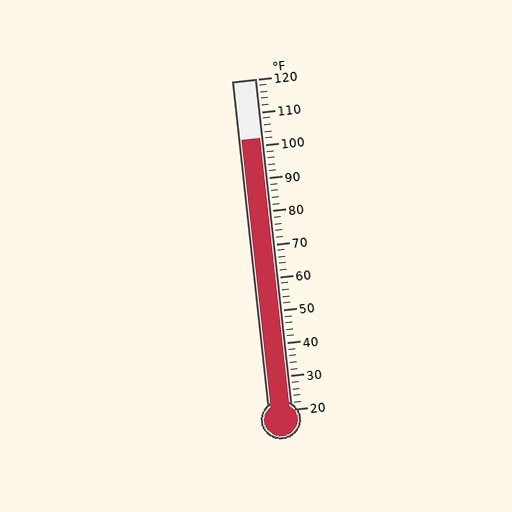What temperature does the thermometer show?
The thermometer shows approximately 102°F.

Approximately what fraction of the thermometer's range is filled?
The thermometer is filled to approximately 80% of its range.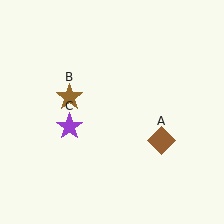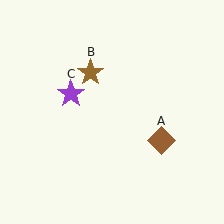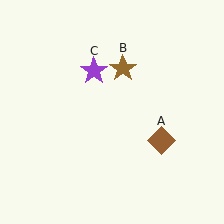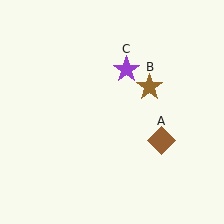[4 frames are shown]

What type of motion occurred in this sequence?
The brown star (object B), purple star (object C) rotated clockwise around the center of the scene.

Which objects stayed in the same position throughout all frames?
Brown diamond (object A) remained stationary.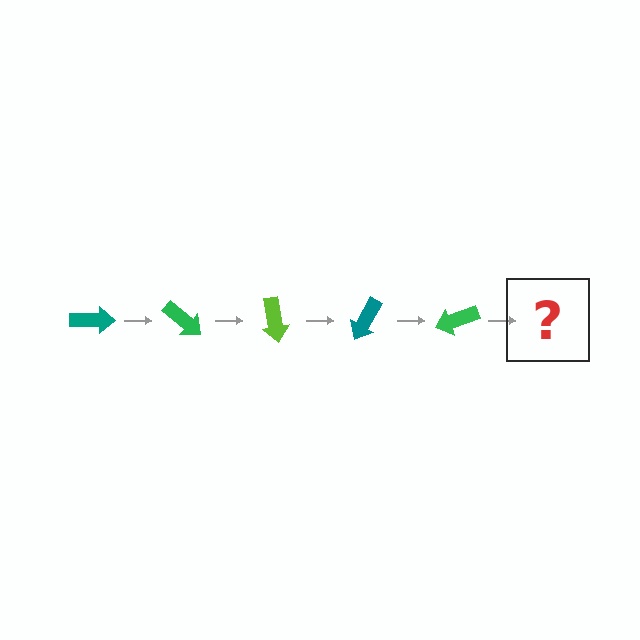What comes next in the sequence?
The next element should be a lime arrow, rotated 200 degrees from the start.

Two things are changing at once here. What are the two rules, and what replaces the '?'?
The two rules are that it rotates 40 degrees each step and the color cycles through teal, green, and lime. The '?' should be a lime arrow, rotated 200 degrees from the start.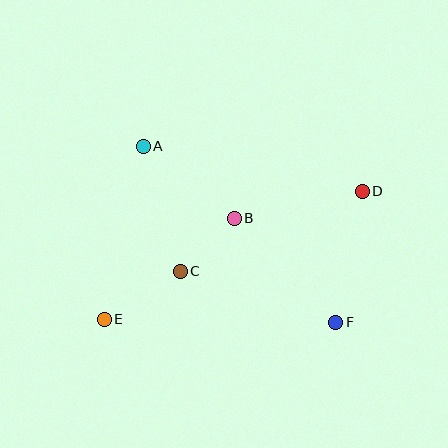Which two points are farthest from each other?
Points D and E are farthest from each other.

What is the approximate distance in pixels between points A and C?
The distance between A and C is approximately 130 pixels.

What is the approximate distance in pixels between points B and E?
The distance between B and E is approximately 165 pixels.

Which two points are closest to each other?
Points B and C are closest to each other.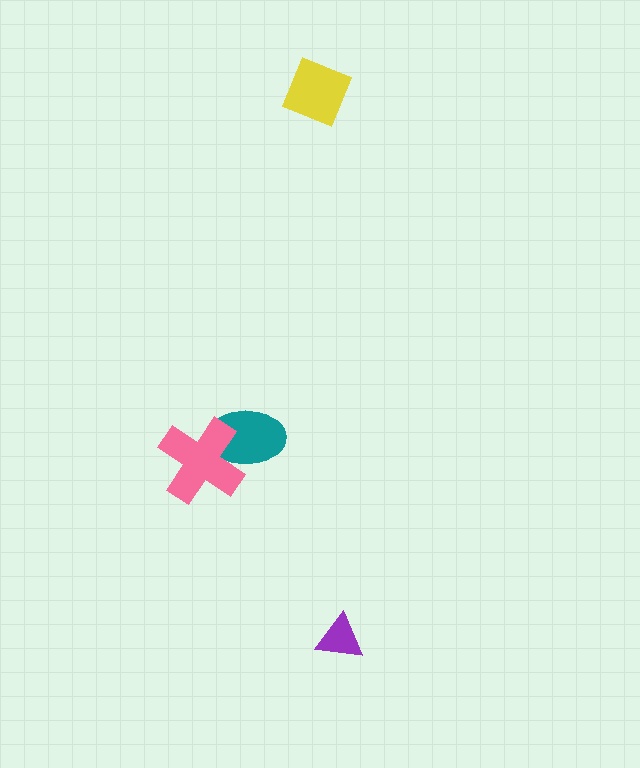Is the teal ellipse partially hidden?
Yes, it is partially covered by another shape.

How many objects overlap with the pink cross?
1 object overlaps with the pink cross.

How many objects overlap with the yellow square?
0 objects overlap with the yellow square.